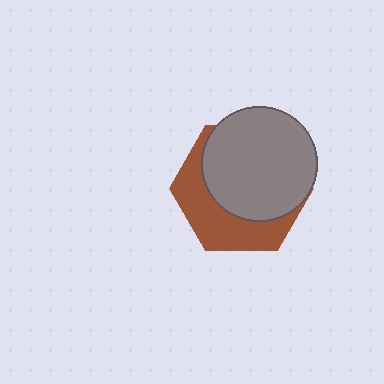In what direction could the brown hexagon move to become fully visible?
The brown hexagon could move down. That would shift it out from behind the gray circle entirely.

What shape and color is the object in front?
The object in front is a gray circle.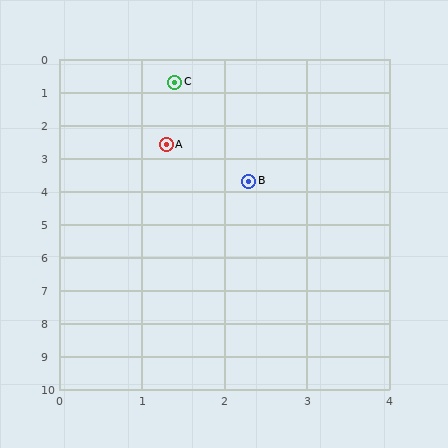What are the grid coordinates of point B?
Point B is at approximately (2.3, 3.7).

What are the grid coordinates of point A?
Point A is at approximately (1.3, 2.6).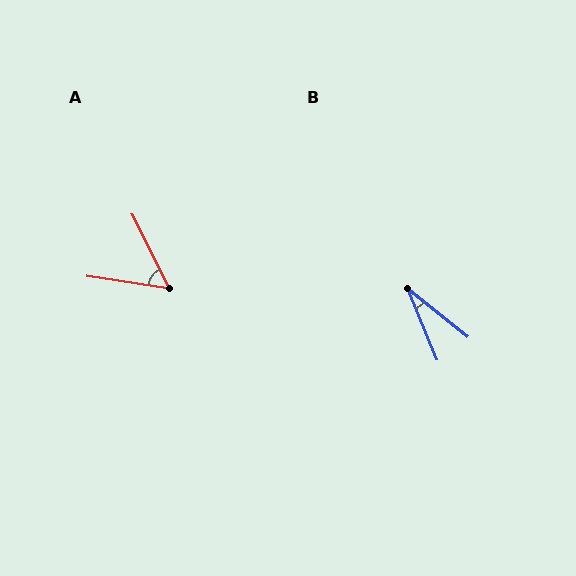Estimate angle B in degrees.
Approximately 29 degrees.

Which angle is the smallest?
B, at approximately 29 degrees.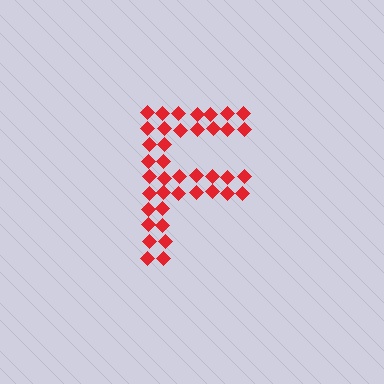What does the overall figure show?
The overall figure shows the letter F.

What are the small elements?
The small elements are diamonds.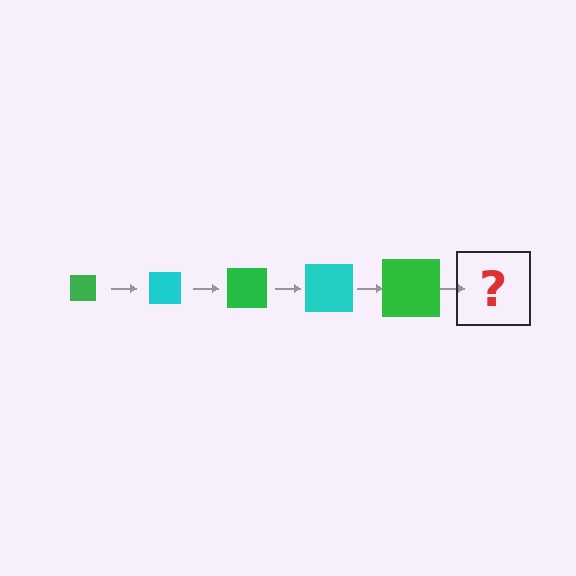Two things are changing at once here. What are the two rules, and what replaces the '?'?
The two rules are that the square grows larger each step and the color cycles through green and cyan. The '?' should be a cyan square, larger than the previous one.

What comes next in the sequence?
The next element should be a cyan square, larger than the previous one.